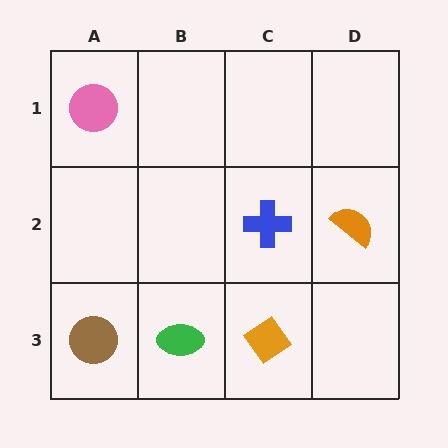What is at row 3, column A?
A brown circle.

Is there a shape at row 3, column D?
No, that cell is empty.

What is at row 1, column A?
A pink circle.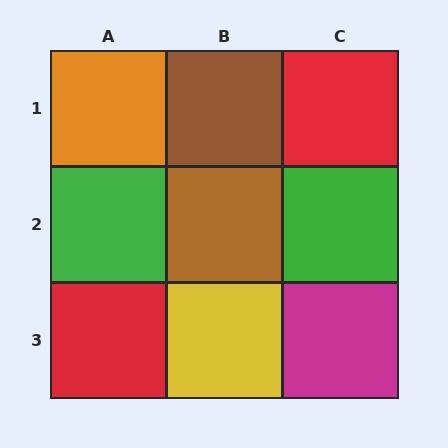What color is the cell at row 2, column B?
Brown.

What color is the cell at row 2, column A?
Green.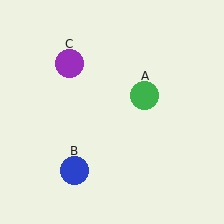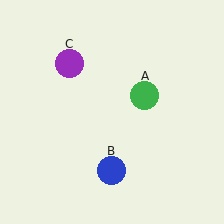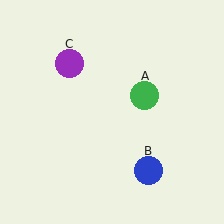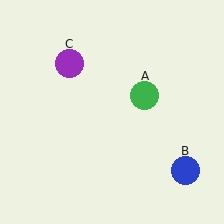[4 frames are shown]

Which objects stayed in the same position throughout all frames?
Green circle (object A) and purple circle (object C) remained stationary.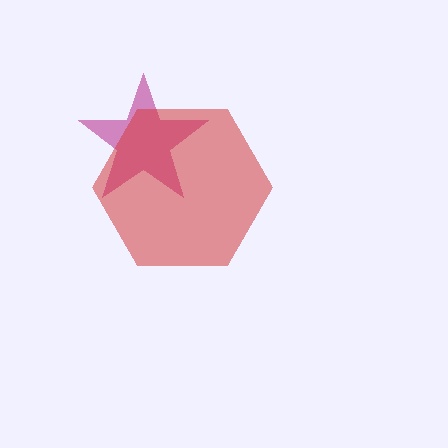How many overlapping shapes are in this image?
There are 2 overlapping shapes in the image.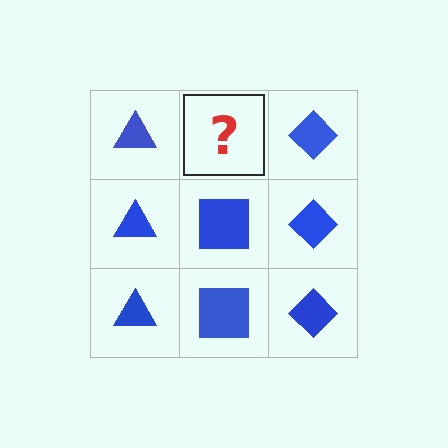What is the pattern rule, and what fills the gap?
The rule is that each column has a consistent shape. The gap should be filled with a blue square.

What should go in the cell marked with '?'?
The missing cell should contain a blue square.